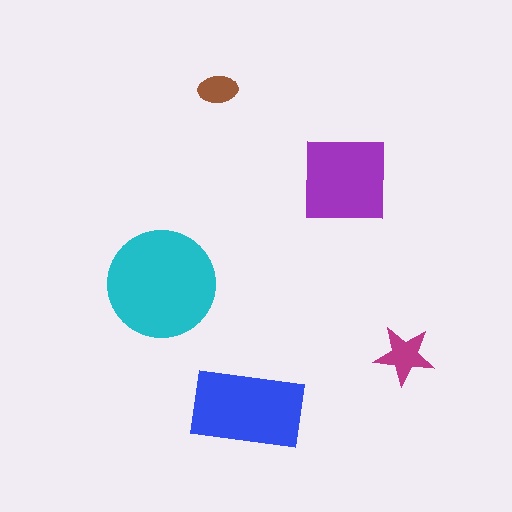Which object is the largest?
The cyan circle.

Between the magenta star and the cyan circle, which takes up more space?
The cyan circle.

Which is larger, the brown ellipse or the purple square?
The purple square.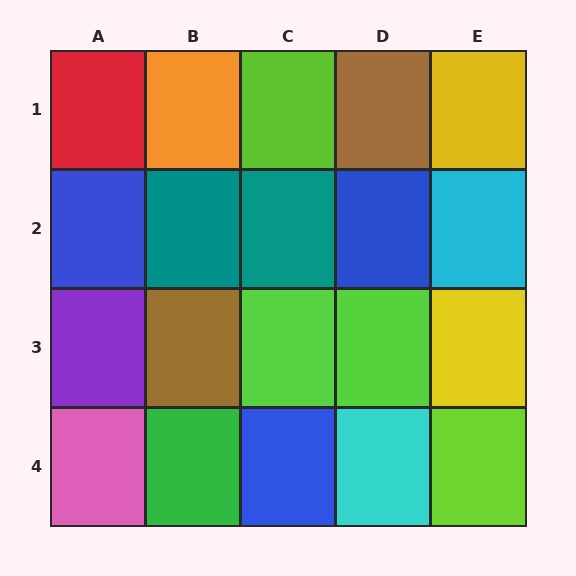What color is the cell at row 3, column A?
Purple.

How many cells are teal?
2 cells are teal.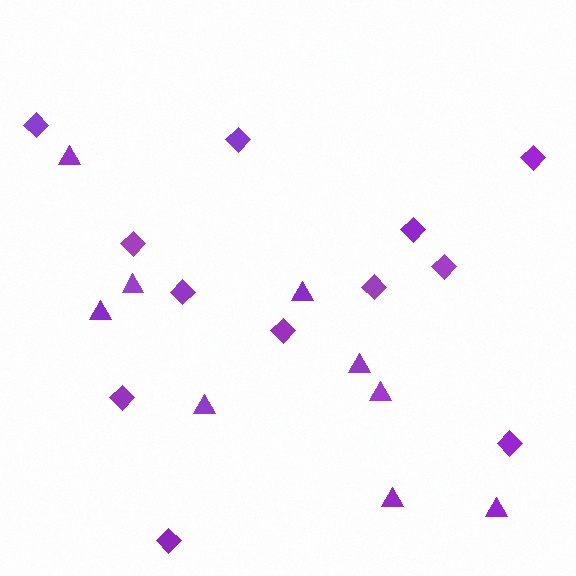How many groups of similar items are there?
There are 2 groups: one group of triangles (9) and one group of diamonds (12).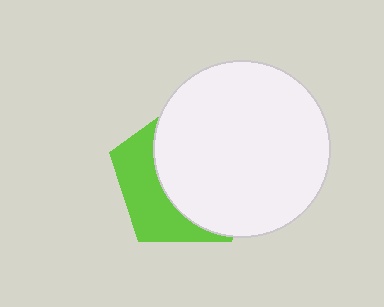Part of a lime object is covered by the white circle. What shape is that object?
It is a pentagon.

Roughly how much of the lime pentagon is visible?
A small part of it is visible (roughly 35%).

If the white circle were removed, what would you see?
You would see the complete lime pentagon.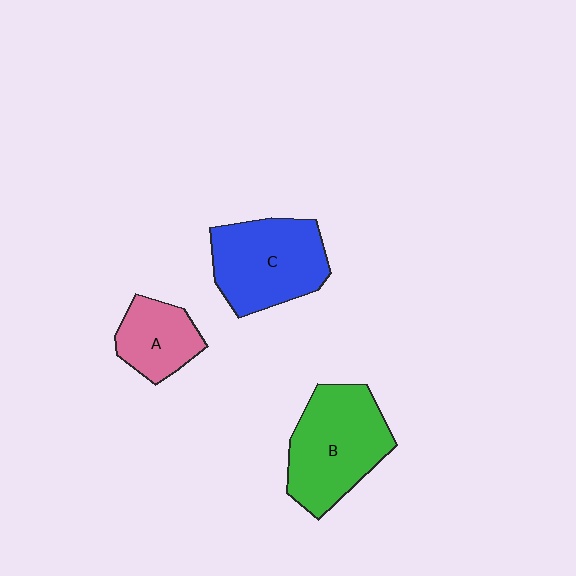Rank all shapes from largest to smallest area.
From largest to smallest: B (green), C (blue), A (pink).